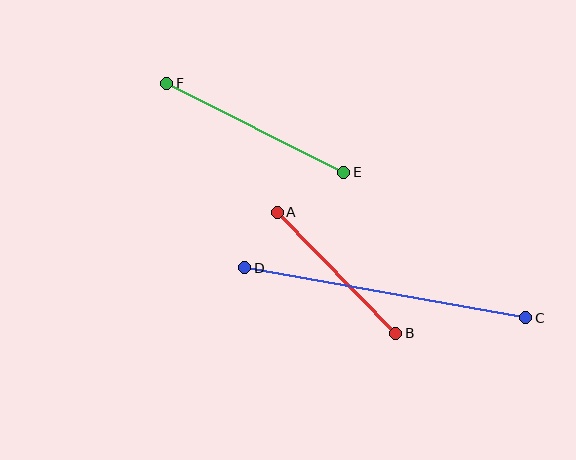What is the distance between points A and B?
The distance is approximately 169 pixels.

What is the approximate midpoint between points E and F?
The midpoint is at approximately (255, 128) pixels.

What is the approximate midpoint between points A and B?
The midpoint is at approximately (336, 273) pixels.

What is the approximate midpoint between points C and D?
The midpoint is at approximately (385, 293) pixels.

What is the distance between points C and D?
The distance is approximately 285 pixels.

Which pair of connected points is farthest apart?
Points C and D are farthest apart.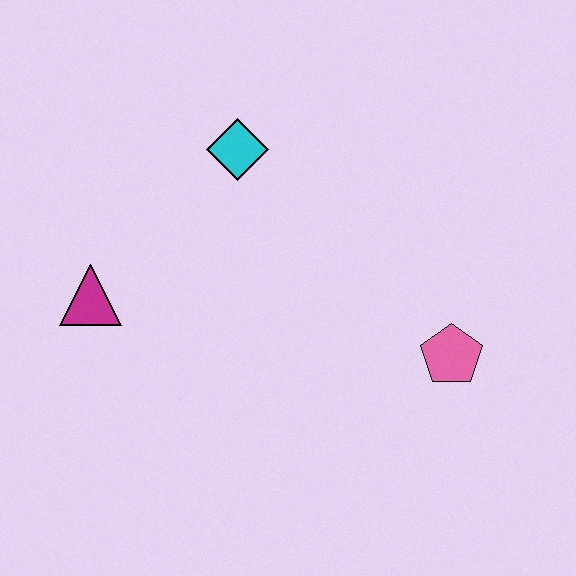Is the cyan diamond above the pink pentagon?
Yes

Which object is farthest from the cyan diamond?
The pink pentagon is farthest from the cyan diamond.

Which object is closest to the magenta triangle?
The cyan diamond is closest to the magenta triangle.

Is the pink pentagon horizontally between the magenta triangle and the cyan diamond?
No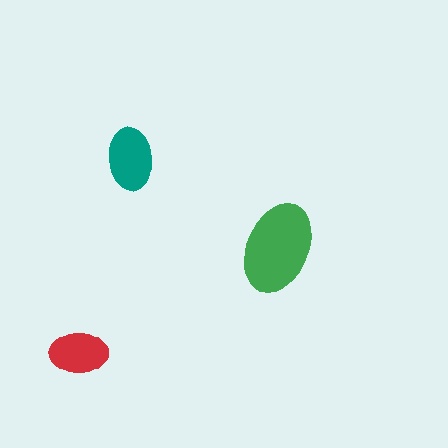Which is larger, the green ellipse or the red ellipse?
The green one.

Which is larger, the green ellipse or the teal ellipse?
The green one.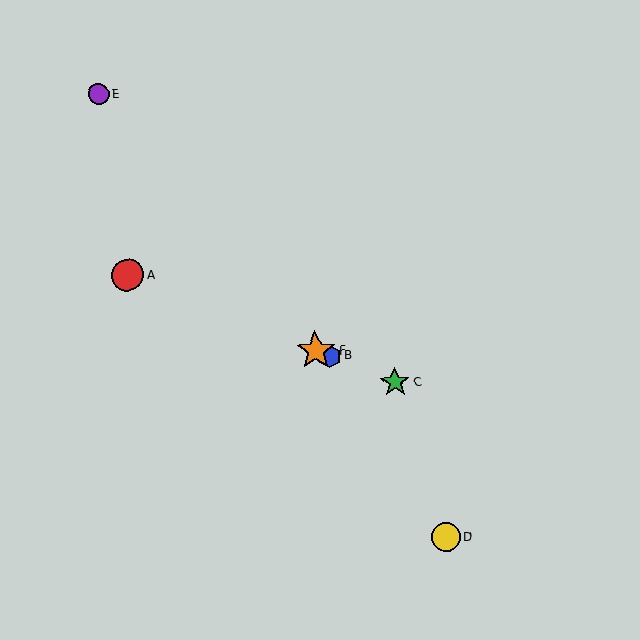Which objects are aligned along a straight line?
Objects A, B, C, F are aligned along a straight line.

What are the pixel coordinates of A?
Object A is at (128, 275).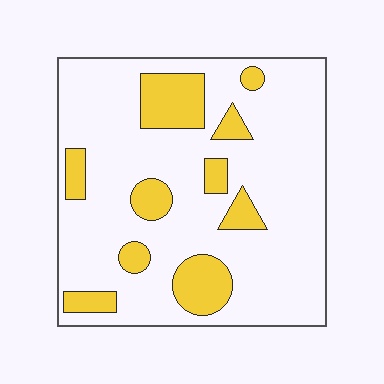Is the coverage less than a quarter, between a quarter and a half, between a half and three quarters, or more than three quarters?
Less than a quarter.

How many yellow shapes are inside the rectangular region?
10.